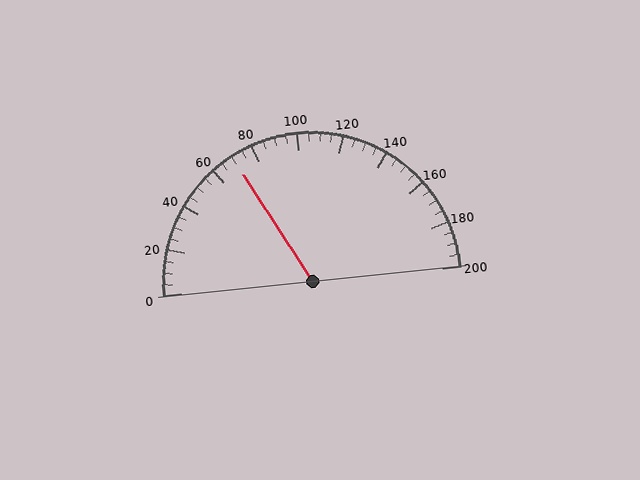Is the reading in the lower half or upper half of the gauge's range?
The reading is in the lower half of the range (0 to 200).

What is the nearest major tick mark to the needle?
The nearest major tick mark is 80.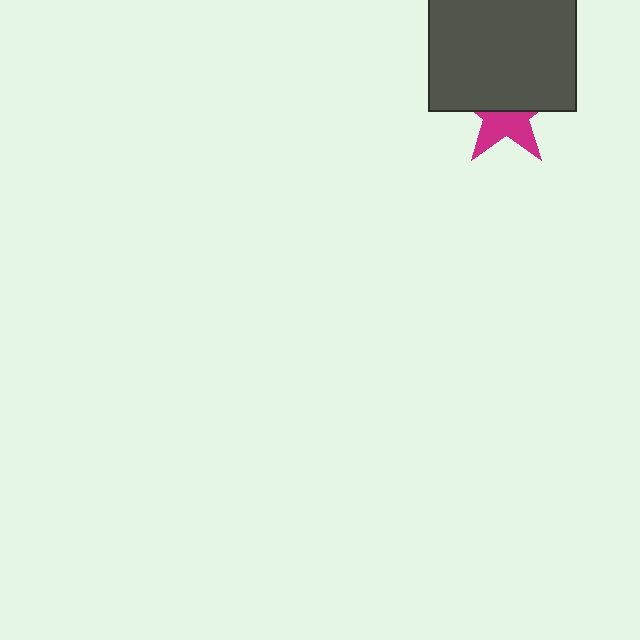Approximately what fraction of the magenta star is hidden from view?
Roughly 53% of the magenta star is hidden behind the dark gray rectangle.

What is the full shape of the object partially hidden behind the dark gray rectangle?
The partially hidden object is a magenta star.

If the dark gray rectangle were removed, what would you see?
You would see the complete magenta star.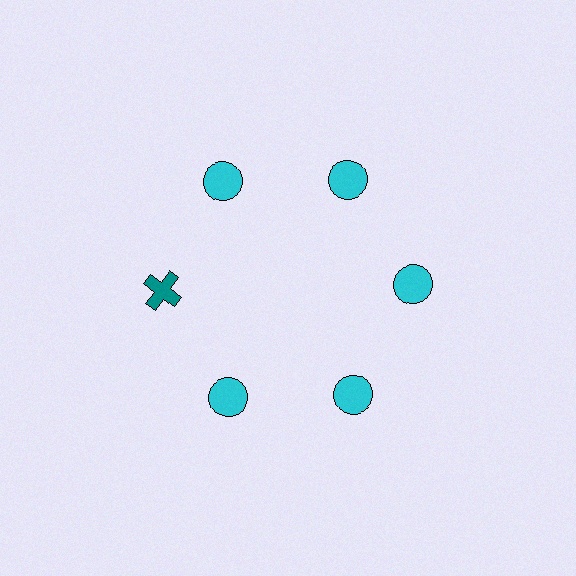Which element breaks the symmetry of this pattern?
The teal cross at roughly the 9 o'clock position breaks the symmetry. All other shapes are cyan circles.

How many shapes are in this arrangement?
There are 6 shapes arranged in a ring pattern.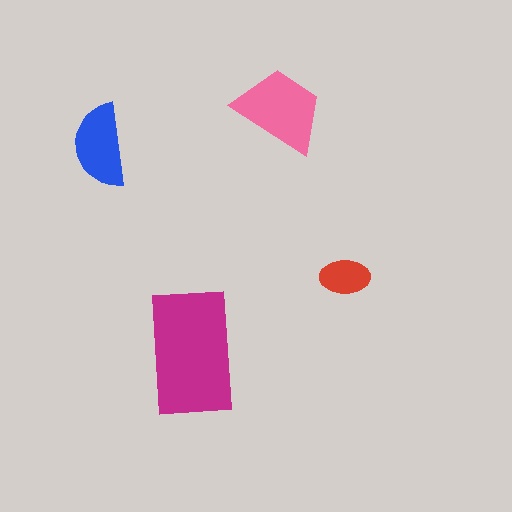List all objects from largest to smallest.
The magenta rectangle, the pink trapezoid, the blue semicircle, the red ellipse.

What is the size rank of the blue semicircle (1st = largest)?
3rd.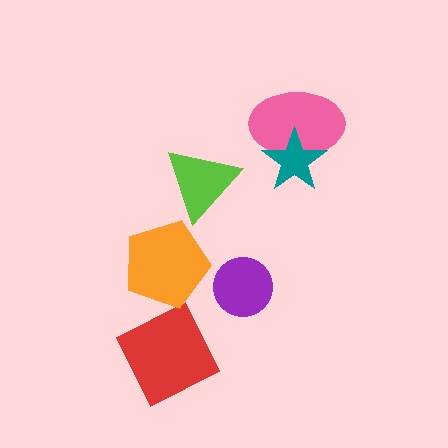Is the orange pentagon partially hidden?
No, no other shape covers it.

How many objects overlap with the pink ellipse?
1 object overlaps with the pink ellipse.